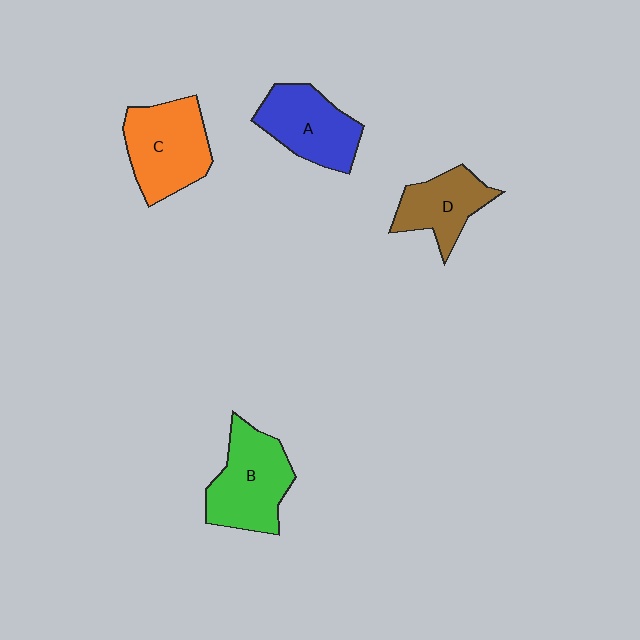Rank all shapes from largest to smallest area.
From largest to smallest: B (green), C (orange), A (blue), D (brown).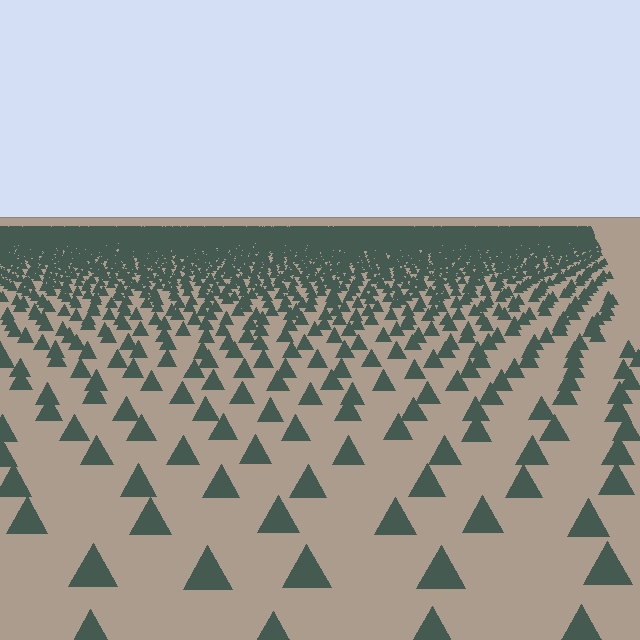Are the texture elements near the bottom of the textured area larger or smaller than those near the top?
Larger. Near the bottom, elements are closer to the viewer and appear at a bigger on-screen size.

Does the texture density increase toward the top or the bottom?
Density increases toward the top.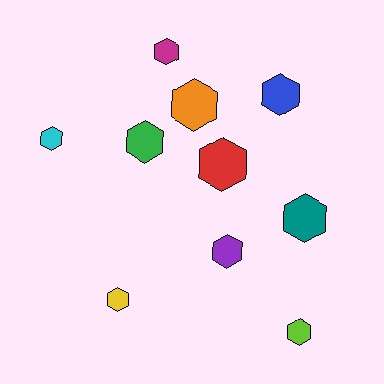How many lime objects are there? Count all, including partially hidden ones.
There is 1 lime object.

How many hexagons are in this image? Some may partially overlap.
There are 10 hexagons.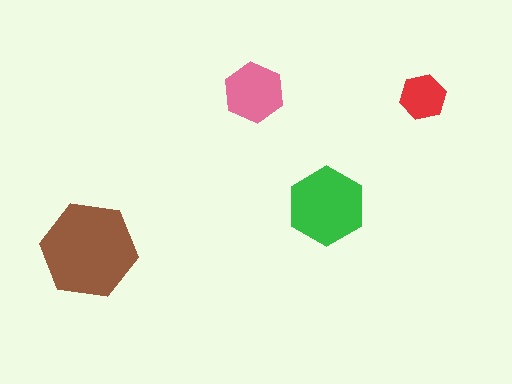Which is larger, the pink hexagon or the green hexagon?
The green one.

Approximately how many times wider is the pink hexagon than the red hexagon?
About 1.5 times wider.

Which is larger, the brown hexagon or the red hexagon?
The brown one.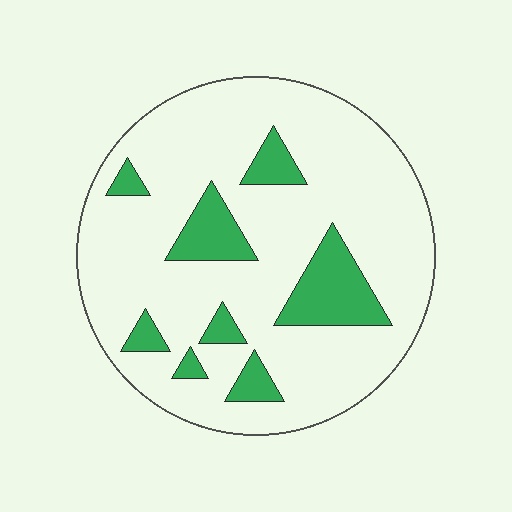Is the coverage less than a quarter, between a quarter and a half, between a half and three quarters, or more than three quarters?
Less than a quarter.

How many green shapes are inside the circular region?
8.